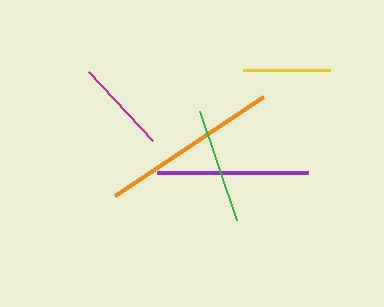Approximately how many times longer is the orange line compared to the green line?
The orange line is approximately 1.6 times the length of the green line.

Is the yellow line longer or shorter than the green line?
The green line is longer than the yellow line.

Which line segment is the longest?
The orange line is the longest at approximately 178 pixels.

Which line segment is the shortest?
The yellow line is the shortest at approximately 88 pixels.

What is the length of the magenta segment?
The magenta segment is approximately 95 pixels long.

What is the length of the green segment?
The green segment is approximately 114 pixels long.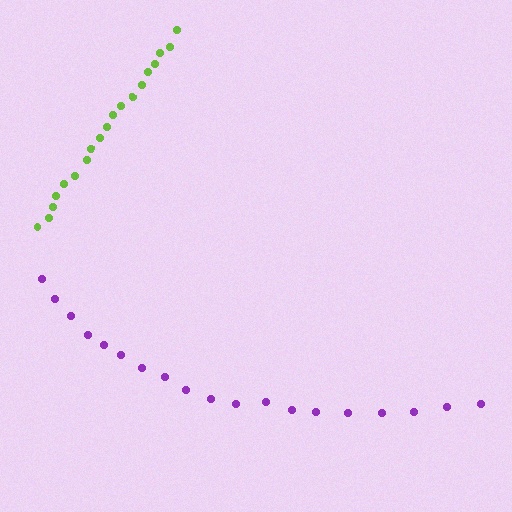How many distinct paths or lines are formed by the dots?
There are 2 distinct paths.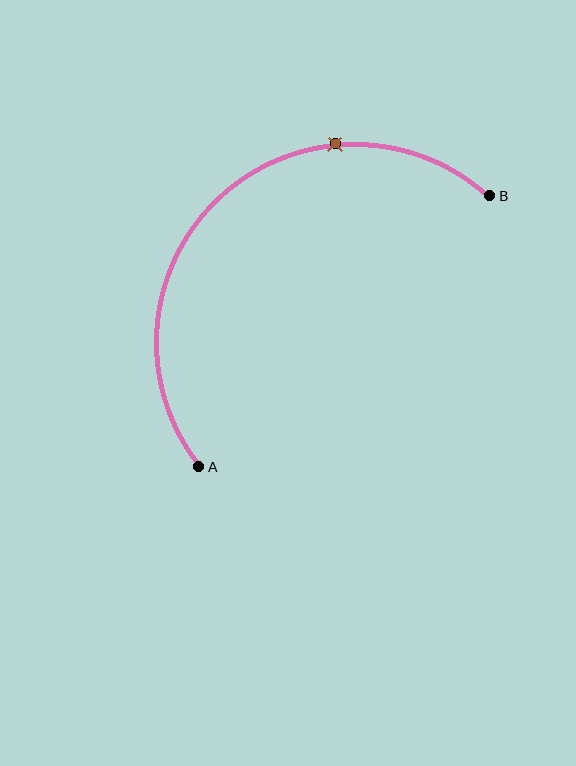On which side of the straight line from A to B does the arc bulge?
The arc bulges above and to the left of the straight line connecting A and B.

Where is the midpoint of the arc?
The arc midpoint is the point on the curve farthest from the straight line joining A and B. It sits above and to the left of that line.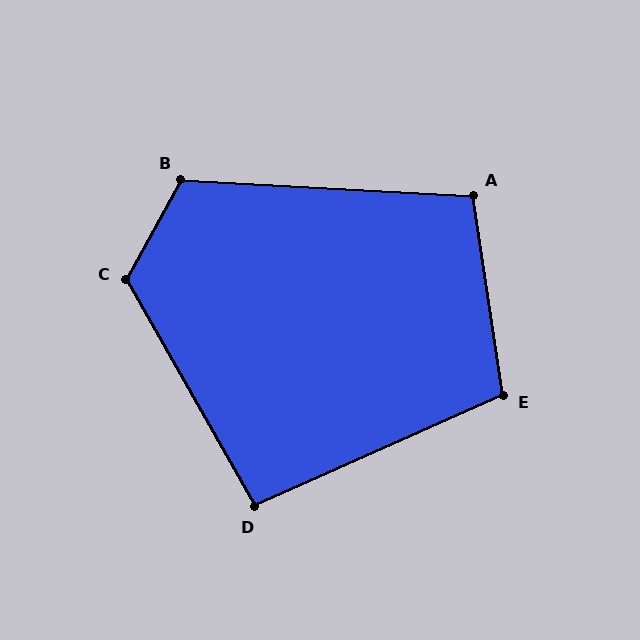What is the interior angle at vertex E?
Approximately 106 degrees (obtuse).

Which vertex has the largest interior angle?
C, at approximately 122 degrees.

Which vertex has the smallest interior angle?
D, at approximately 95 degrees.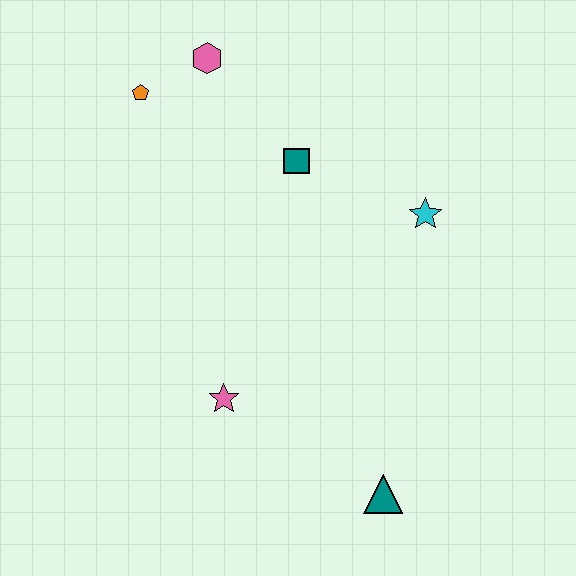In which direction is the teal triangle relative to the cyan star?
The teal triangle is below the cyan star.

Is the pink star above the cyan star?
No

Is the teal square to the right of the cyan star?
No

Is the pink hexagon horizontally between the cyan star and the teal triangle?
No